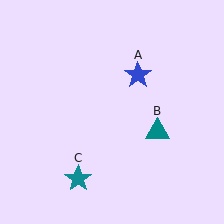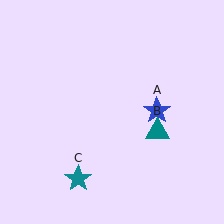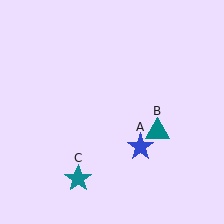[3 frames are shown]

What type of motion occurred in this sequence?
The blue star (object A) rotated clockwise around the center of the scene.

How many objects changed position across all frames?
1 object changed position: blue star (object A).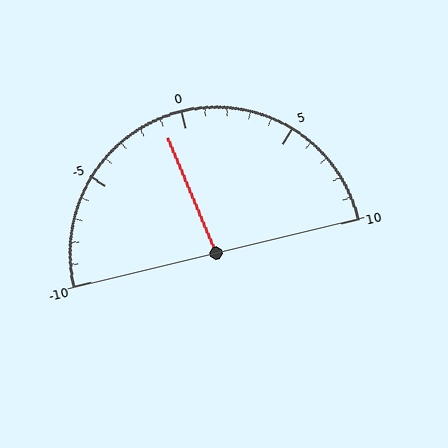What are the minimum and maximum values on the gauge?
The gauge ranges from -10 to 10.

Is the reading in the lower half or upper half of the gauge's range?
The reading is in the lower half of the range (-10 to 10).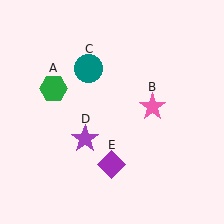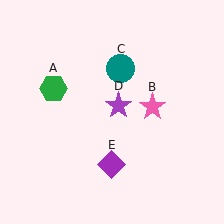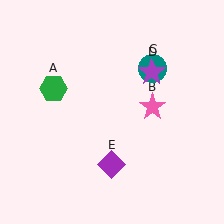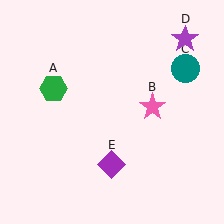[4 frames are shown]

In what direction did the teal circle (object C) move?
The teal circle (object C) moved right.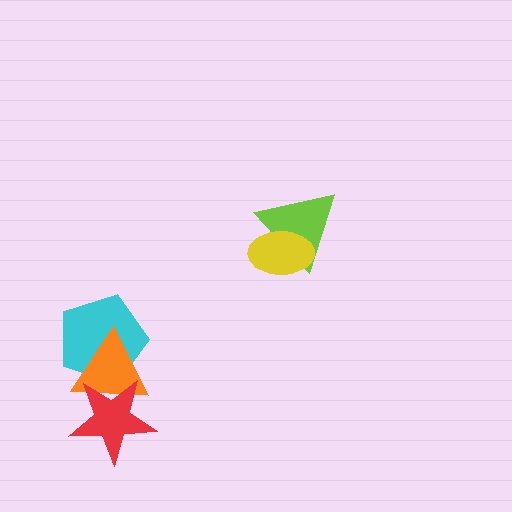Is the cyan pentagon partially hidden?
Yes, it is partially covered by another shape.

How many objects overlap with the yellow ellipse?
1 object overlaps with the yellow ellipse.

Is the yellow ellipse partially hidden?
No, no other shape covers it.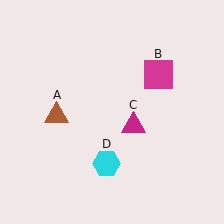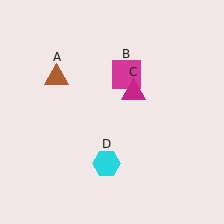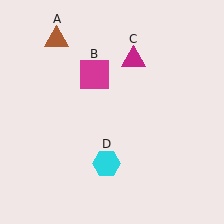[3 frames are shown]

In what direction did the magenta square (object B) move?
The magenta square (object B) moved left.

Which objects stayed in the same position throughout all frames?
Cyan hexagon (object D) remained stationary.